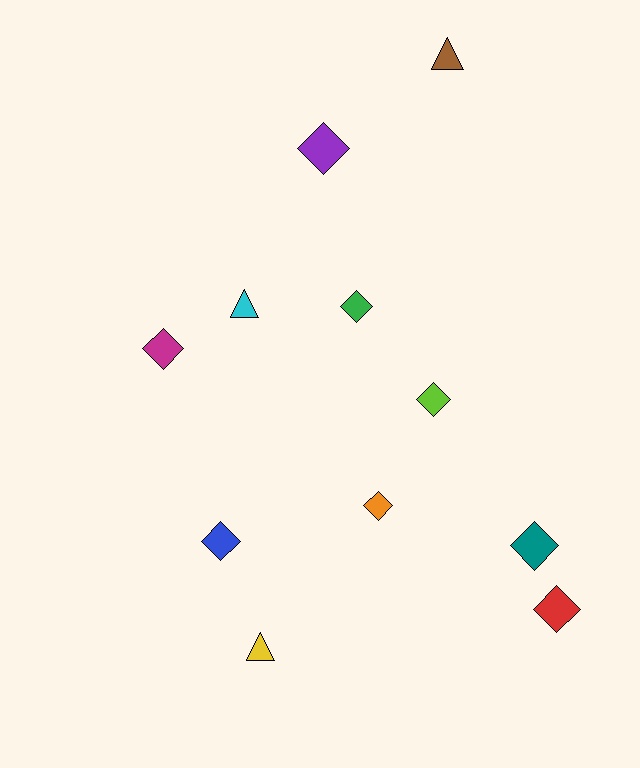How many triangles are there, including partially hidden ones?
There are 3 triangles.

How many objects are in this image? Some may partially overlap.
There are 11 objects.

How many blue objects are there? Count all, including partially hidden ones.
There is 1 blue object.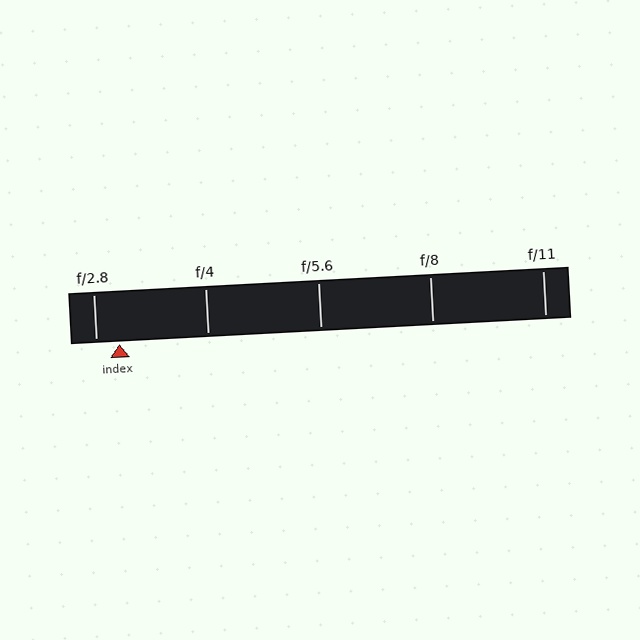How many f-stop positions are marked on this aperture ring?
There are 5 f-stop positions marked.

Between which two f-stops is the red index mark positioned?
The index mark is between f/2.8 and f/4.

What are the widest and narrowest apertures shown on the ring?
The widest aperture shown is f/2.8 and the narrowest is f/11.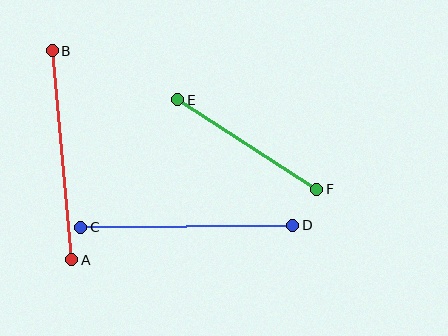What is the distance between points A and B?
The distance is approximately 210 pixels.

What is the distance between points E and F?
The distance is approximately 166 pixels.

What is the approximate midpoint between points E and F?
The midpoint is at approximately (247, 144) pixels.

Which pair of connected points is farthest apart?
Points C and D are farthest apart.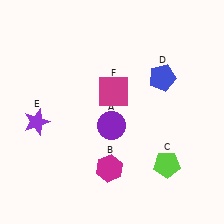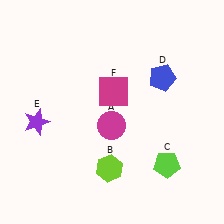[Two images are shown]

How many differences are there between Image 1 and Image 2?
There are 2 differences between the two images.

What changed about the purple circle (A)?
In Image 1, A is purple. In Image 2, it changed to magenta.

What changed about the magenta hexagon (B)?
In Image 1, B is magenta. In Image 2, it changed to lime.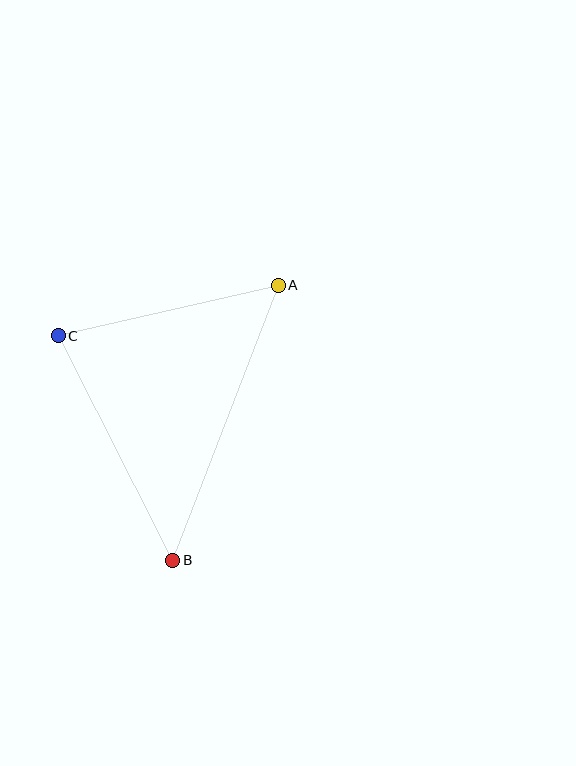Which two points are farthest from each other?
Points A and B are farthest from each other.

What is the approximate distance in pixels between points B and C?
The distance between B and C is approximately 252 pixels.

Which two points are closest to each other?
Points A and C are closest to each other.